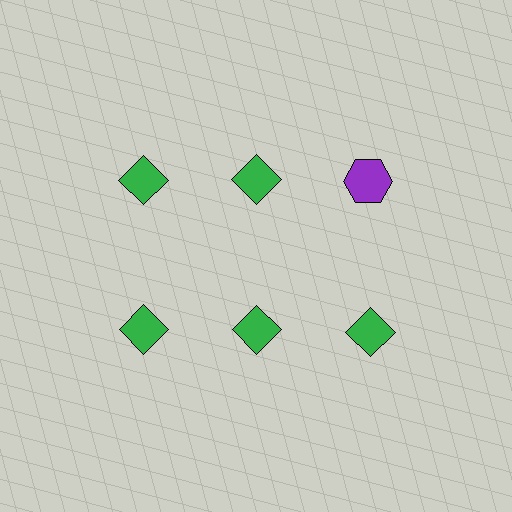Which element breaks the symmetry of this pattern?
The purple hexagon in the top row, center column breaks the symmetry. All other shapes are green diamonds.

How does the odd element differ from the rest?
It differs in both color (purple instead of green) and shape (hexagon instead of diamond).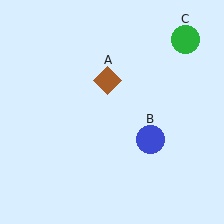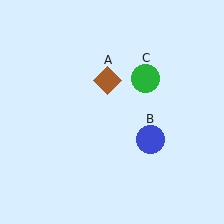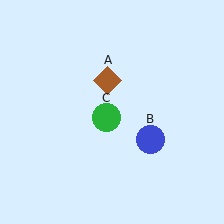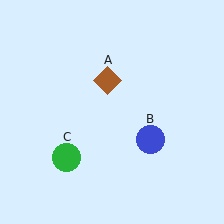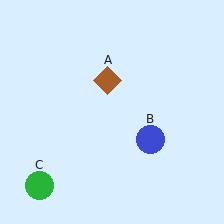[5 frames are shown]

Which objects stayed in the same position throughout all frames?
Brown diamond (object A) and blue circle (object B) remained stationary.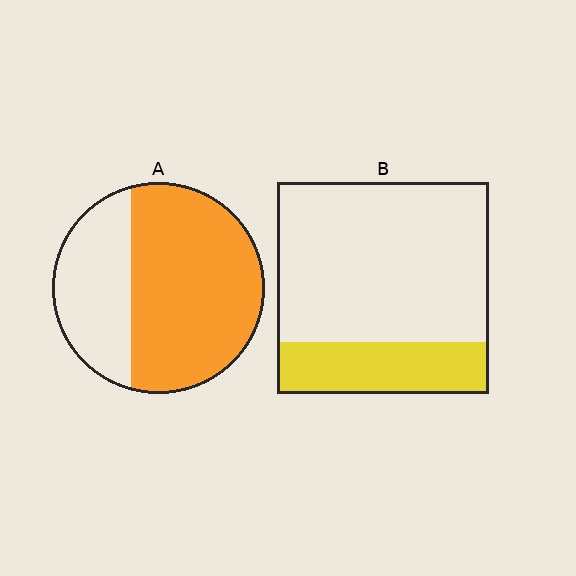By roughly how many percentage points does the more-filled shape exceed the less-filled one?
By roughly 40 percentage points (A over B).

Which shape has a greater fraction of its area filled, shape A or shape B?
Shape A.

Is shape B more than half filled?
No.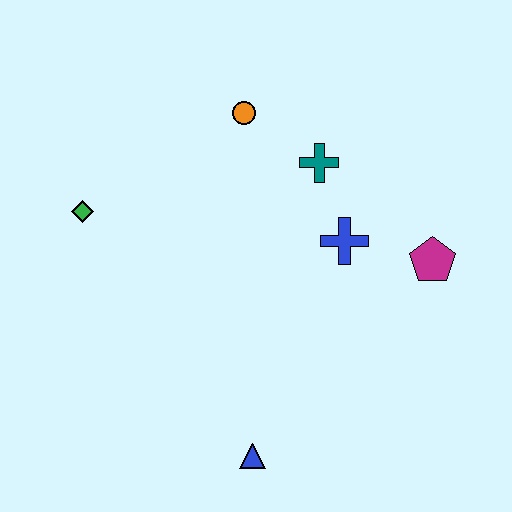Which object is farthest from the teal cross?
The blue triangle is farthest from the teal cross.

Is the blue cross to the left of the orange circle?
No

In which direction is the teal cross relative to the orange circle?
The teal cross is to the right of the orange circle.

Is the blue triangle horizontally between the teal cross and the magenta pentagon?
No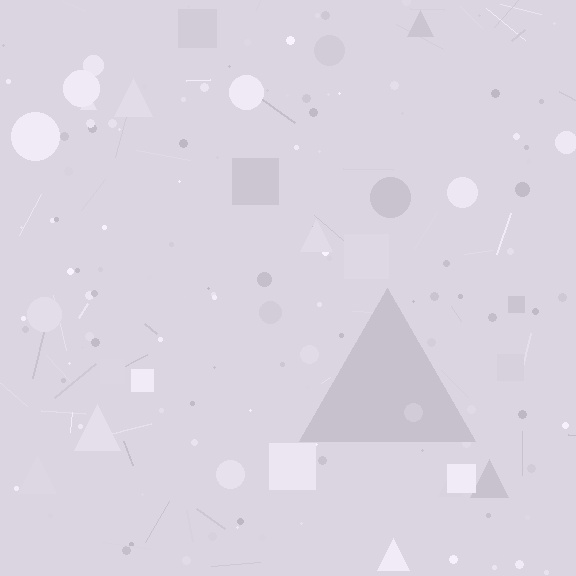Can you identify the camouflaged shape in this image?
The camouflaged shape is a triangle.